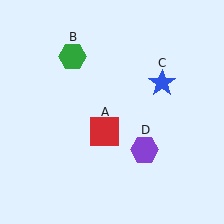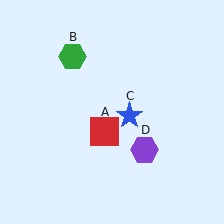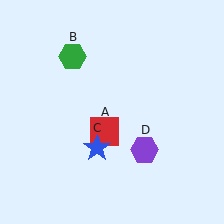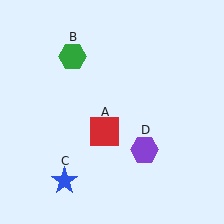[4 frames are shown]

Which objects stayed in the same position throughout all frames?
Red square (object A) and green hexagon (object B) and purple hexagon (object D) remained stationary.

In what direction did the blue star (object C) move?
The blue star (object C) moved down and to the left.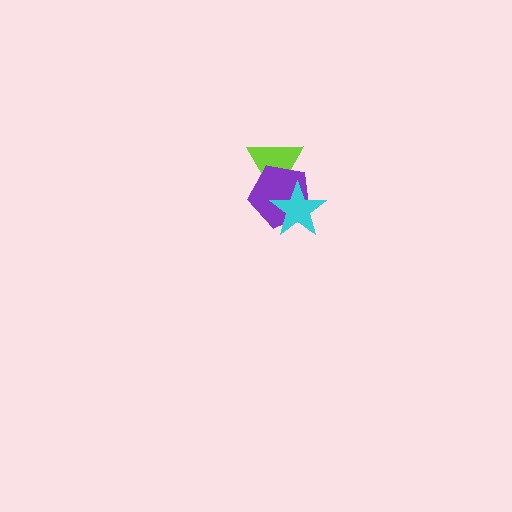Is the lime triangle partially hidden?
Yes, it is partially covered by another shape.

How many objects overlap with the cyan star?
2 objects overlap with the cyan star.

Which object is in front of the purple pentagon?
The cyan star is in front of the purple pentagon.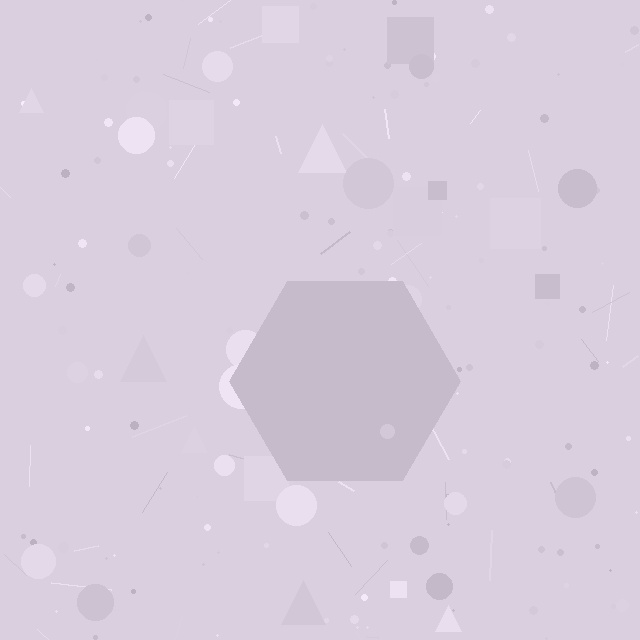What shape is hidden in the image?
A hexagon is hidden in the image.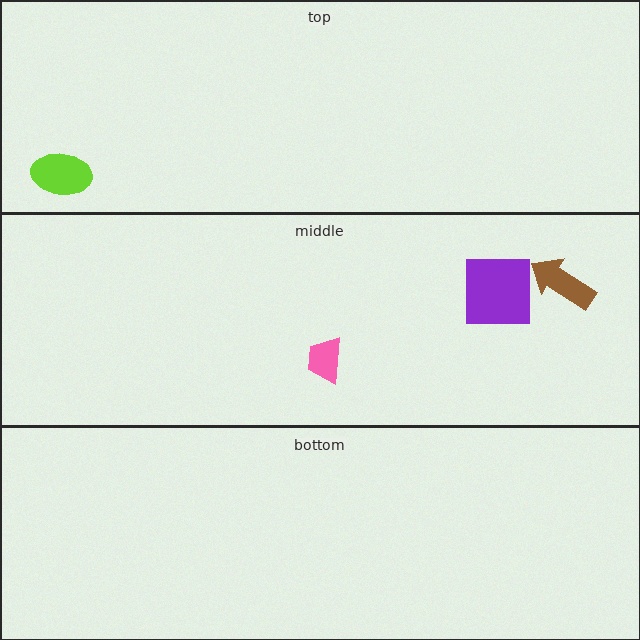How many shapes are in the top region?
1.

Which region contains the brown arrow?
The middle region.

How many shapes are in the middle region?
3.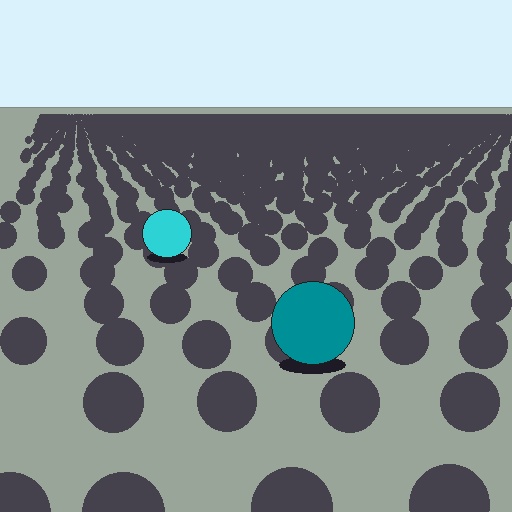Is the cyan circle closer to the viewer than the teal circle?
No. The teal circle is closer — you can tell from the texture gradient: the ground texture is coarser near it.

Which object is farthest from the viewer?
The cyan circle is farthest from the viewer. It appears smaller and the ground texture around it is denser.